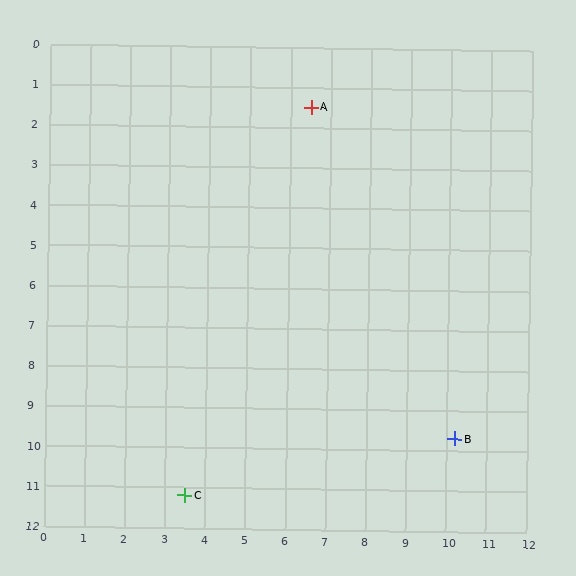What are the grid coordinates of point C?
Point C is at approximately (3.5, 11.2).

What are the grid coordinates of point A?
Point A is at approximately (6.5, 1.5).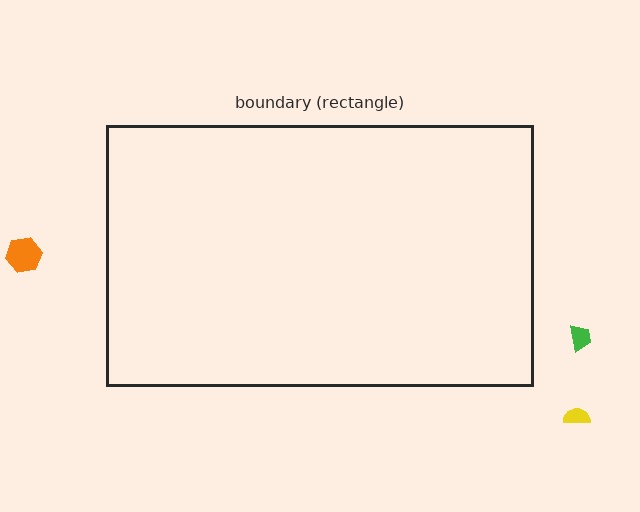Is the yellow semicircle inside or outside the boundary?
Outside.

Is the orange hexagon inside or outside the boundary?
Outside.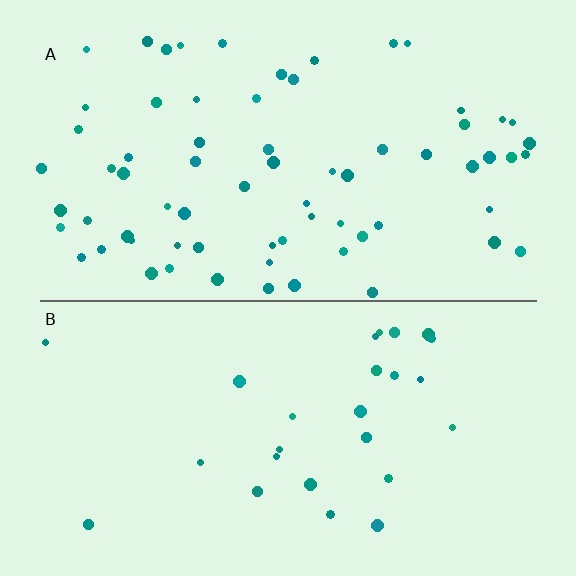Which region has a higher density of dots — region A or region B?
A (the top).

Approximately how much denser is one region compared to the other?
Approximately 2.6× — region A over region B.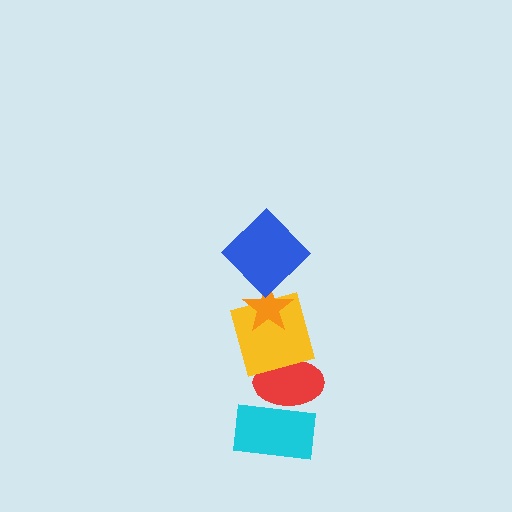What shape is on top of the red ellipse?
The yellow square is on top of the red ellipse.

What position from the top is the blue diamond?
The blue diamond is 1st from the top.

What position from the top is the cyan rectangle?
The cyan rectangle is 5th from the top.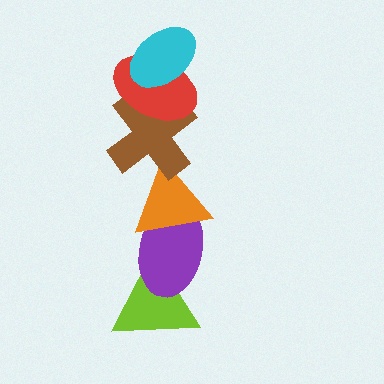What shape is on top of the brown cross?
The red ellipse is on top of the brown cross.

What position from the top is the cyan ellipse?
The cyan ellipse is 1st from the top.